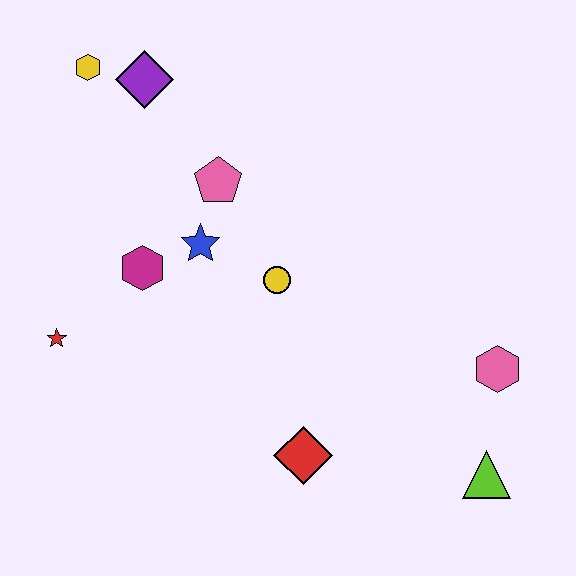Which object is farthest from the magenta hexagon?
The lime triangle is farthest from the magenta hexagon.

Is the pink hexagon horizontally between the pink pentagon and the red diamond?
No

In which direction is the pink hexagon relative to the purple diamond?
The pink hexagon is to the right of the purple diamond.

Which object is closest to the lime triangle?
The pink hexagon is closest to the lime triangle.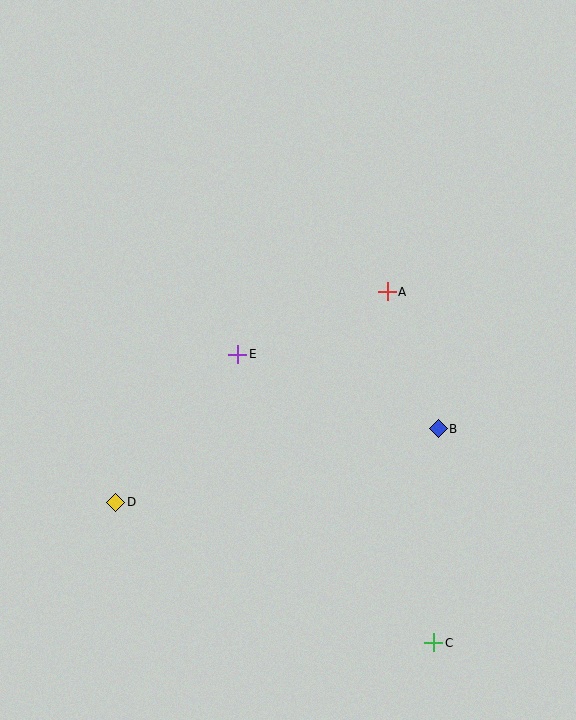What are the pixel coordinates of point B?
Point B is at (438, 429).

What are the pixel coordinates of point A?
Point A is at (387, 292).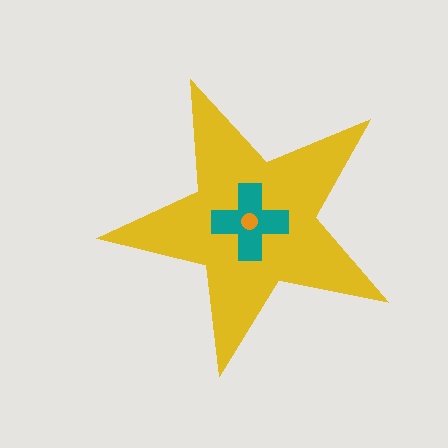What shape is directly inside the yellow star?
The teal cross.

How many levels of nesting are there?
3.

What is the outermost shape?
The yellow star.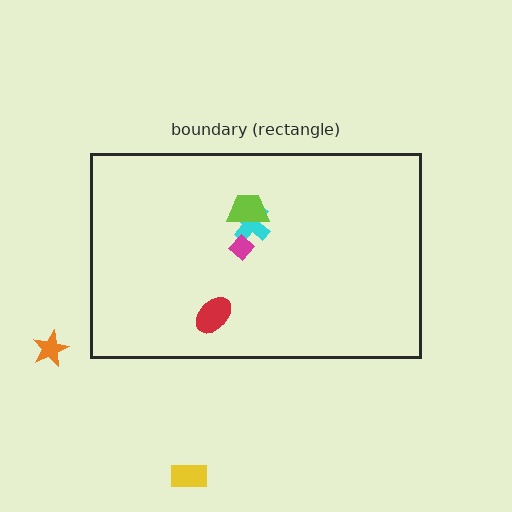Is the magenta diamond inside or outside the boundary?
Inside.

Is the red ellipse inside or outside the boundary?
Inside.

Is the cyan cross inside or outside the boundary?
Inside.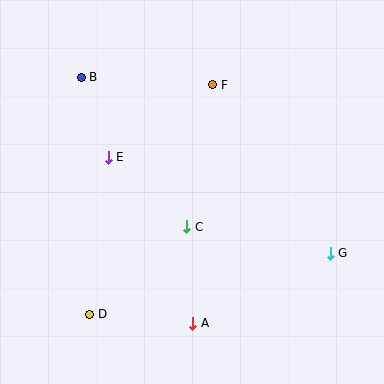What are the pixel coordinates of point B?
Point B is at (81, 77).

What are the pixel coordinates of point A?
Point A is at (193, 323).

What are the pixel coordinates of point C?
Point C is at (187, 227).